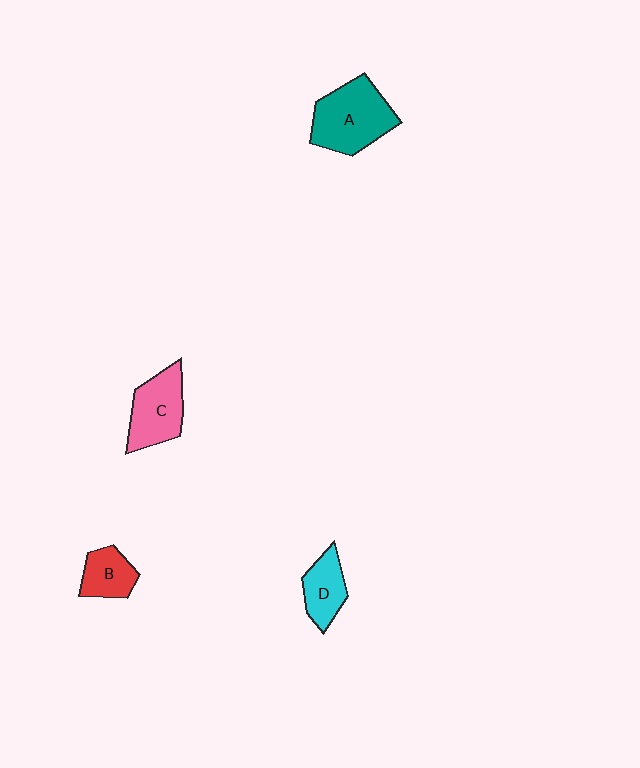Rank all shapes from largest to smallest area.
From largest to smallest: A (teal), C (pink), D (cyan), B (red).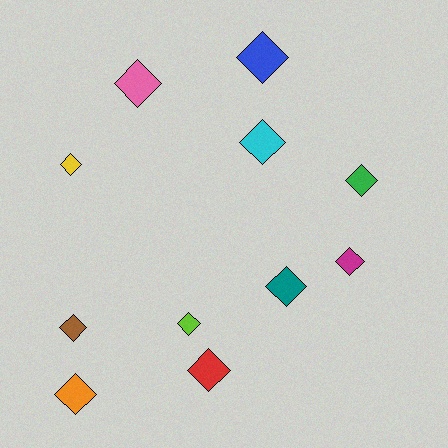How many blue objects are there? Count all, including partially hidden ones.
There is 1 blue object.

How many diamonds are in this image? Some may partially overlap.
There are 11 diamonds.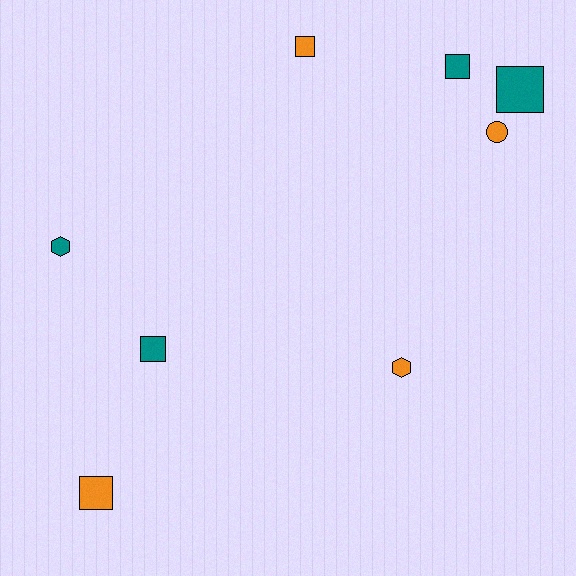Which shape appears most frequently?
Square, with 5 objects.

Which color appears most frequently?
Orange, with 4 objects.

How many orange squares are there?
There are 2 orange squares.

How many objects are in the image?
There are 8 objects.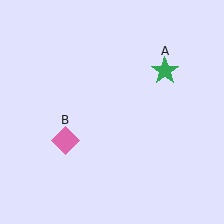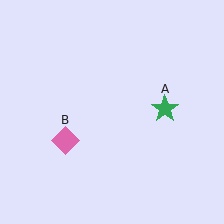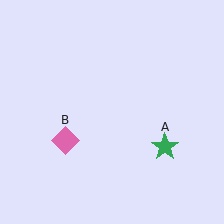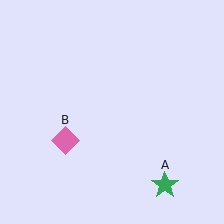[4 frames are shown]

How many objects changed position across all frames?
1 object changed position: green star (object A).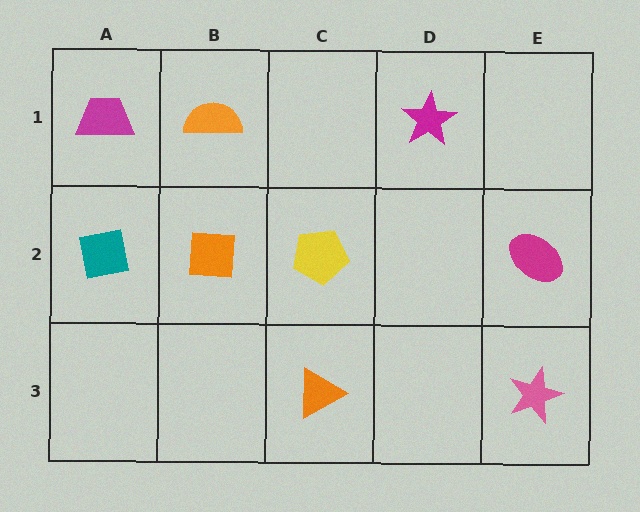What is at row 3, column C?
An orange triangle.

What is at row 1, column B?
An orange semicircle.